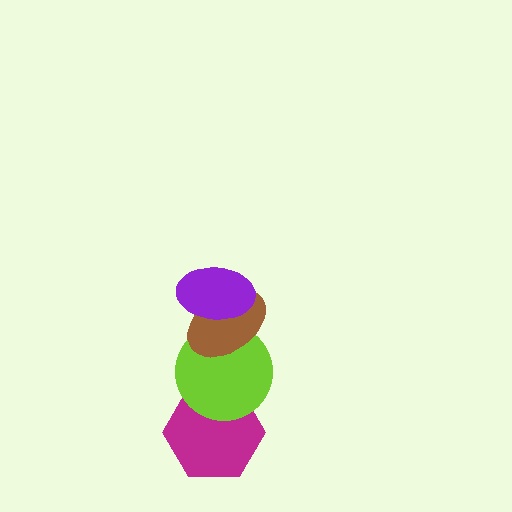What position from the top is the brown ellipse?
The brown ellipse is 2nd from the top.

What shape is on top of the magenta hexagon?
The lime circle is on top of the magenta hexagon.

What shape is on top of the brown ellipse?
The purple ellipse is on top of the brown ellipse.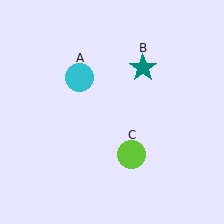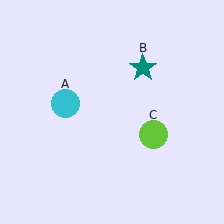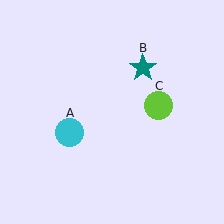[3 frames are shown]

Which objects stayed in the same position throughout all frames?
Teal star (object B) remained stationary.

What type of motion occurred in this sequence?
The cyan circle (object A), lime circle (object C) rotated counterclockwise around the center of the scene.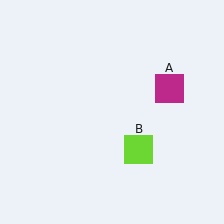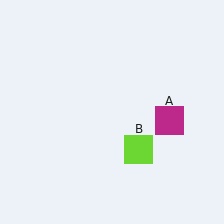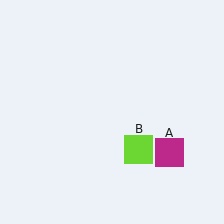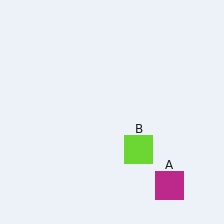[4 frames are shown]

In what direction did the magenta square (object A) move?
The magenta square (object A) moved down.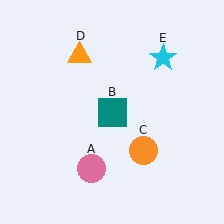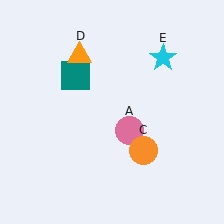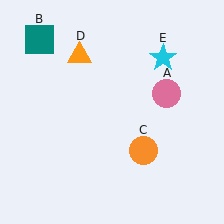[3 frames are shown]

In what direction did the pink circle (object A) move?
The pink circle (object A) moved up and to the right.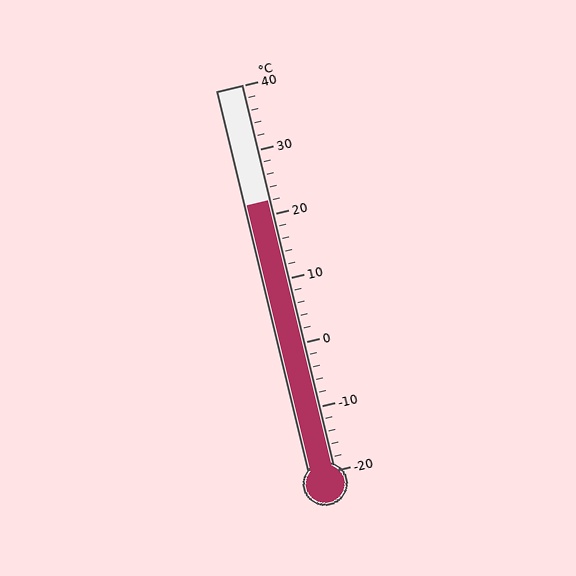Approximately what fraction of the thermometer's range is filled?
The thermometer is filled to approximately 70% of its range.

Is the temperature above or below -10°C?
The temperature is above -10°C.